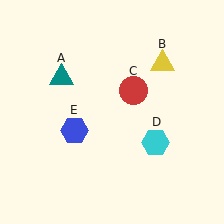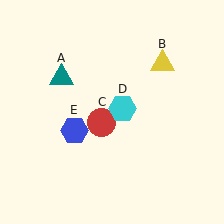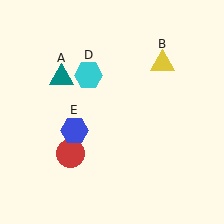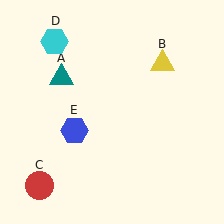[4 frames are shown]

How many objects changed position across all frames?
2 objects changed position: red circle (object C), cyan hexagon (object D).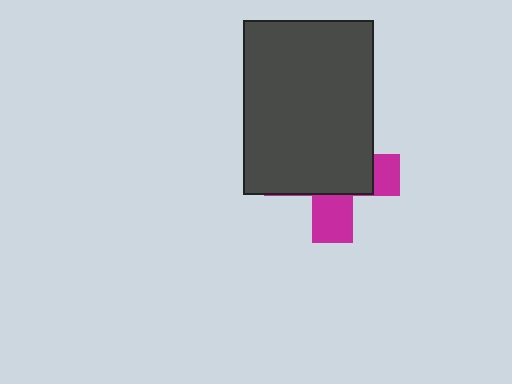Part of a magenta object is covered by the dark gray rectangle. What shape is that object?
It is a cross.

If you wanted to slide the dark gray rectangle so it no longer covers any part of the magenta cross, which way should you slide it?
Slide it up — that is the most direct way to separate the two shapes.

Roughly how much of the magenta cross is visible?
A small part of it is visible (roughly 32%).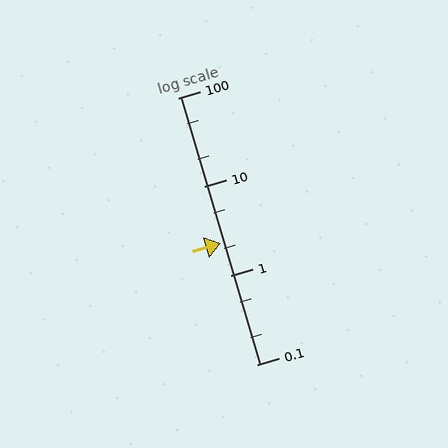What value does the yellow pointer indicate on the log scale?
The pointer indicates approximately 2.3.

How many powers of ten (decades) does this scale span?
The scale spans 3 decades, from 0.1 to 100.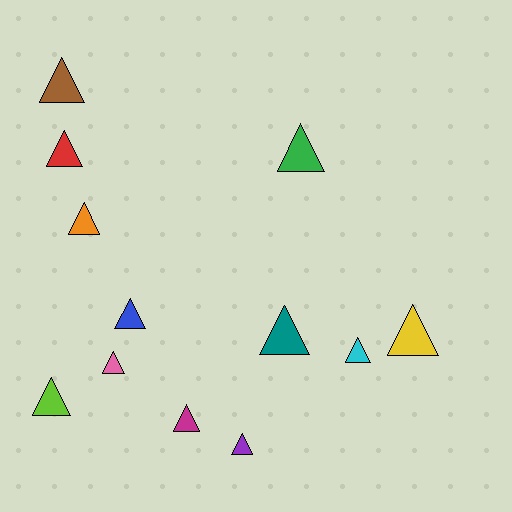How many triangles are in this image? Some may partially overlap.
There are 12 triangles.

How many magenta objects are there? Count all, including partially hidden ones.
There is 1 magenta object.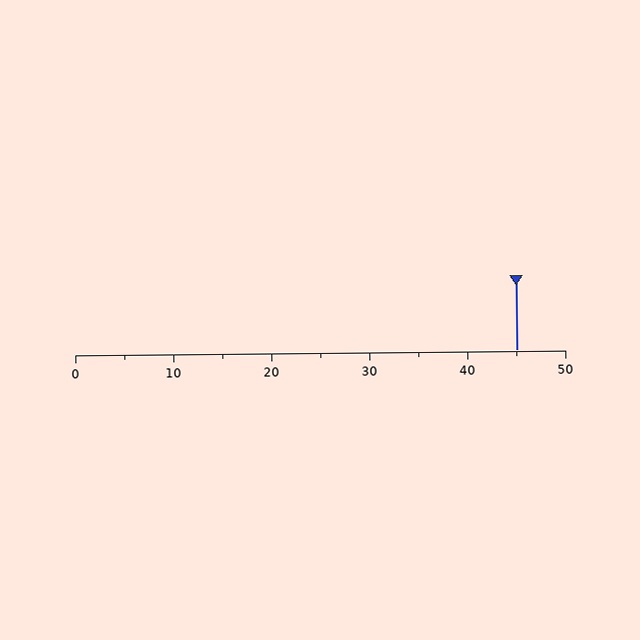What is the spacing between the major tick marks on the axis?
The major ticks are spaced 10 apart.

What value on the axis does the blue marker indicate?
The marker indicates approximately 45.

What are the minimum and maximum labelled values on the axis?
The axis runs from 0 to 50.